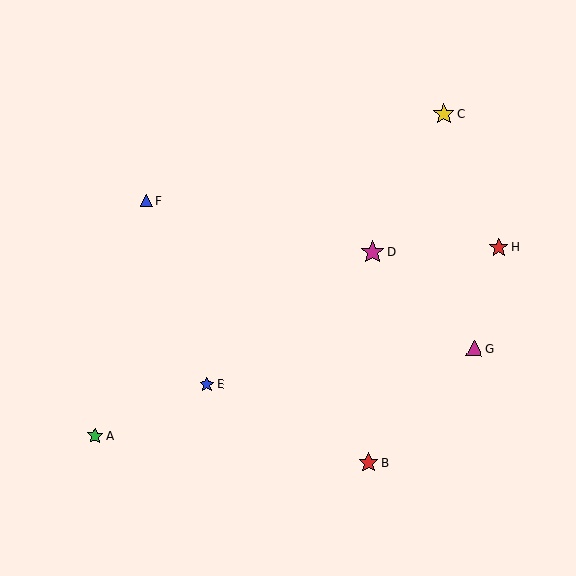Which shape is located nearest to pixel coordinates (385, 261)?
The magenta star (labeled D) at (373, 252) is nearest to that location.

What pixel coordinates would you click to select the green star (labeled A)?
Click at (95, 436) to select the green star A.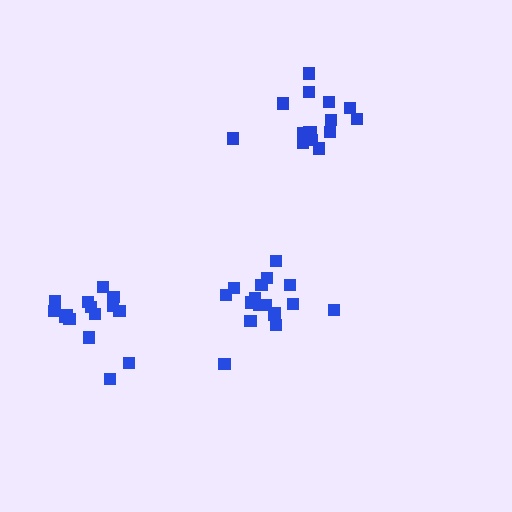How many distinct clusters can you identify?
There are 3 distinct clusters.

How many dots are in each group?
Group 1: 15 dots, Group 2: 18 dots, Group 3: 15 dots (48 total).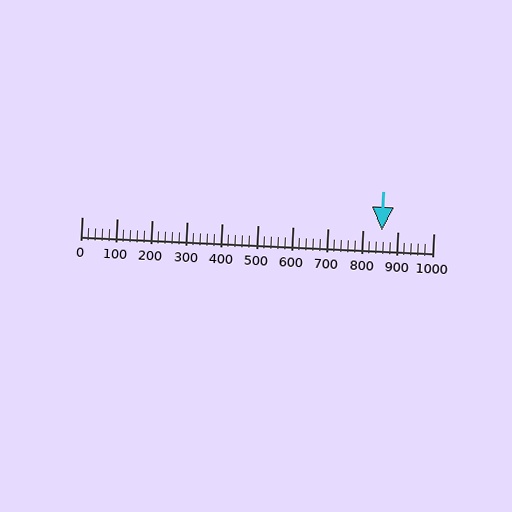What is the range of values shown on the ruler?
The ruler shows values from 0 to 1000.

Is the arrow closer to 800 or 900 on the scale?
The arrow is closer to 900.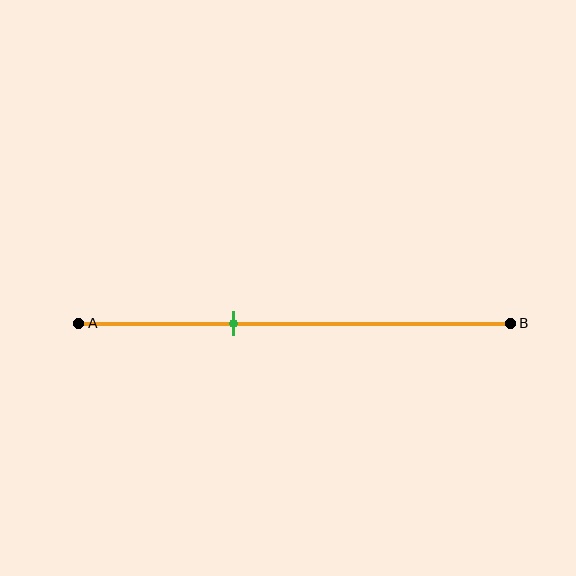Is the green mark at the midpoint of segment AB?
No, the mark is at about 35% from A, not at the 50% midpoint.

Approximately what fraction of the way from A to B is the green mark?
The green mark is approximately 35% of the way from A to B.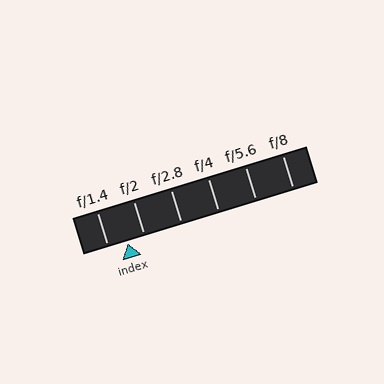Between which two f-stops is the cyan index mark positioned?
The index mark is between f/1.4 and f/2.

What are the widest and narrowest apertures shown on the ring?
The widest aperture shown is f/1.4 and the narrowest is f/8.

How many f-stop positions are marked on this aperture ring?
There are 6 f-stop positions marked.